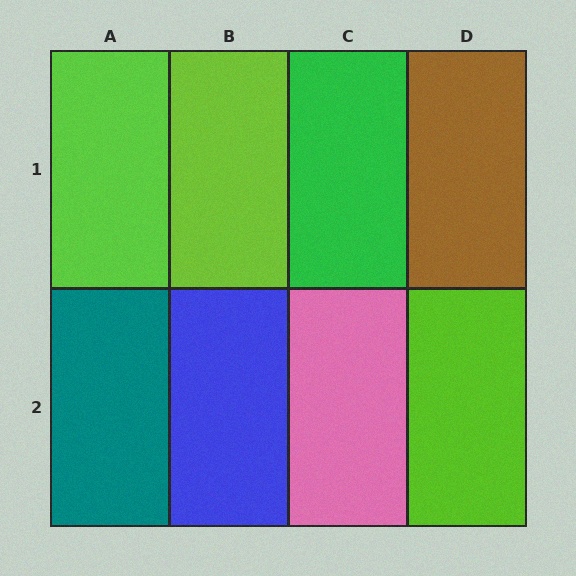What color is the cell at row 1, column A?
Lime.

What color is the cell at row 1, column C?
Green.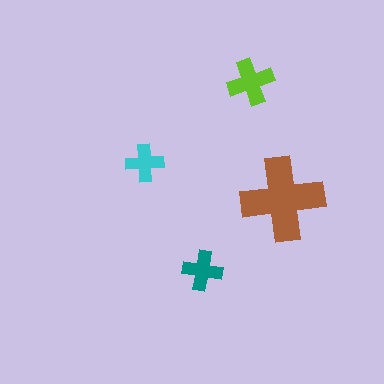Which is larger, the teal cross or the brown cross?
The brown one.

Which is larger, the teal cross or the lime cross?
The lime one.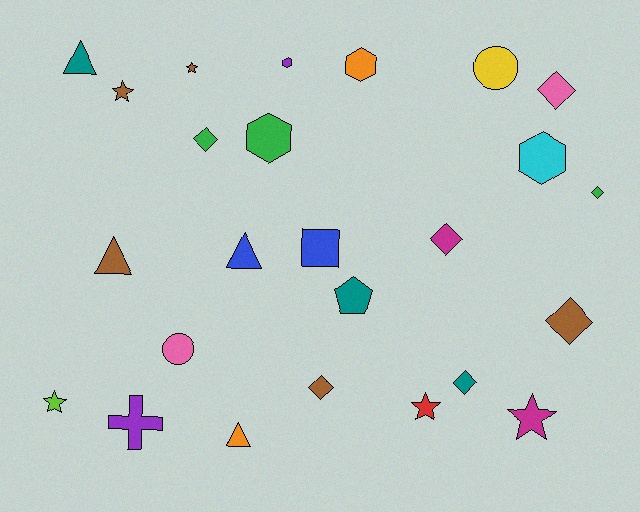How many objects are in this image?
There are 25 objects.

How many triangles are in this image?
There are 4 triangles.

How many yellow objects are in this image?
There is 1 yellow object.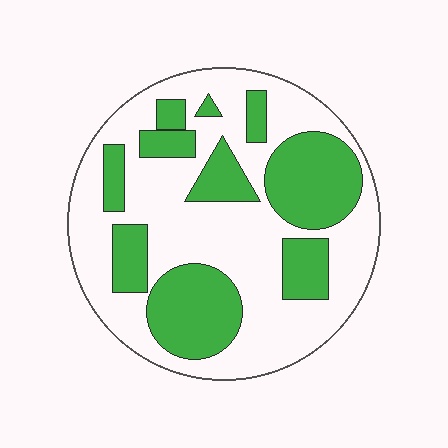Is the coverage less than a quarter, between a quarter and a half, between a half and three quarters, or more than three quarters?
Between a quarter and a half.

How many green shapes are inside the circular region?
10.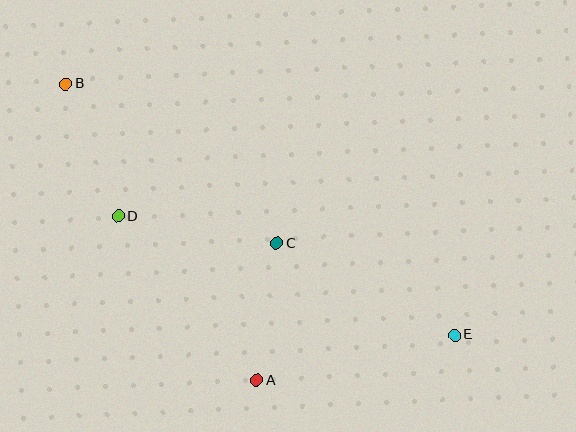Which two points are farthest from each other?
Points B and E are farthest from each other.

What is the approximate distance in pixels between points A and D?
The distance between A and D is approximately 215 pixels.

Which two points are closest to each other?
Points A and C are closest to each other.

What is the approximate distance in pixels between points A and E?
The distance between A and E is approximately 203 pixels.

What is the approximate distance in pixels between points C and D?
The distance between C and D is approximately 161 pixels.